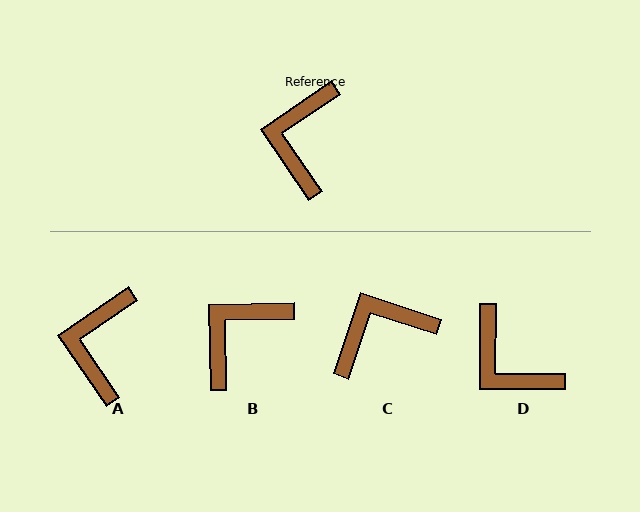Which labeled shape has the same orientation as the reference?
A.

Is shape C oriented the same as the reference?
No, it is off by about 53 degrees.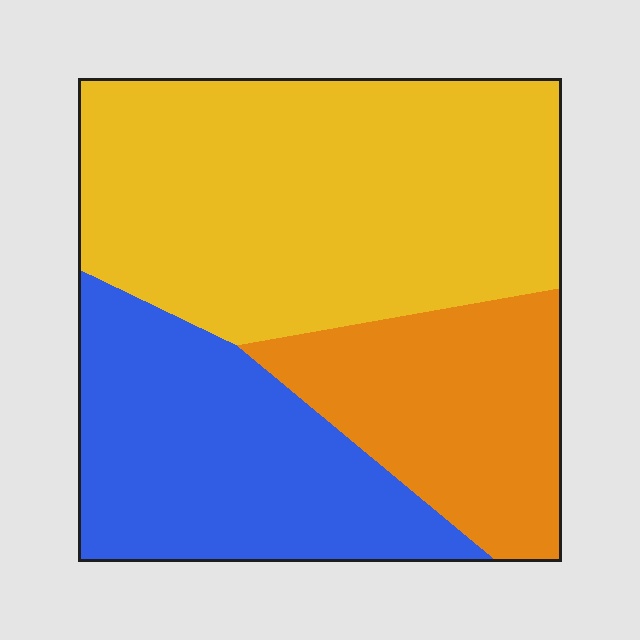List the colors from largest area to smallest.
From largest to smallest: yellow, blue, orange.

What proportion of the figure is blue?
Blue covers 29% of the figure.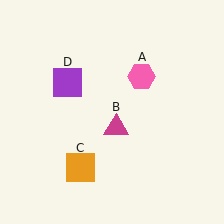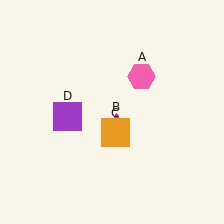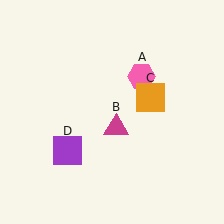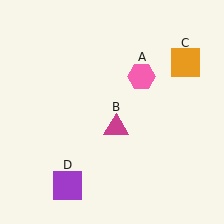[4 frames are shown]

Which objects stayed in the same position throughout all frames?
Pink hexagon (object A) and magenta triangle (object B) remained stationary.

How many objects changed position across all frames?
2 objects changed position: orange square (object C), purple square (object D).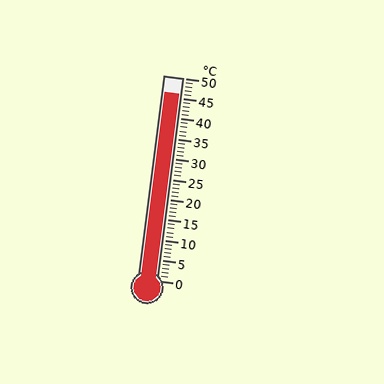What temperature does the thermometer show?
The thermometer shows approximately 46°C.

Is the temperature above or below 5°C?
The temperature is above 5°C.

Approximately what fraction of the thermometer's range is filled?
The thermometer is filled to approximately 90% of its range.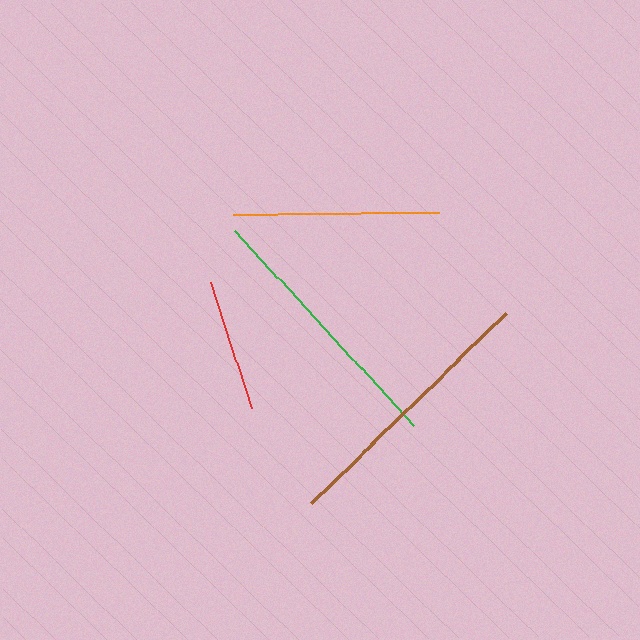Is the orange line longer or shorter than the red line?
The orange line is longer than the red line.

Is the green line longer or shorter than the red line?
The green line is longer than the red line.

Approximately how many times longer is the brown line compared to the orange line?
The brown line is approximately 1.3 times the length of the orange line.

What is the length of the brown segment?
The brown segment is approximately 272 pixels long.